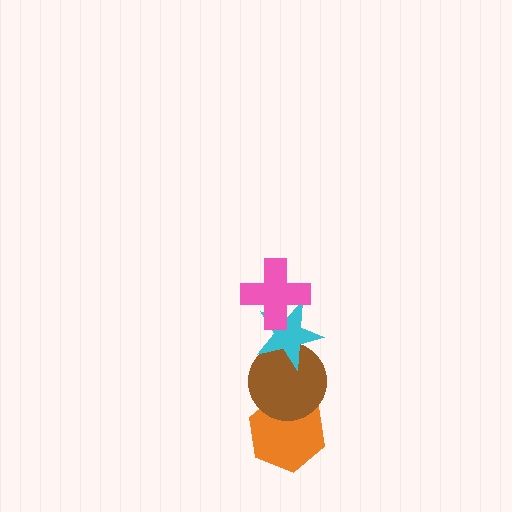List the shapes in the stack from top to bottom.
From top to bottom: the pink cross, the cyan star, the brown circle, the orange hexagon.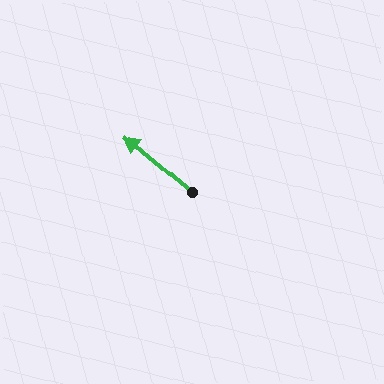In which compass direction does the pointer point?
Northwest.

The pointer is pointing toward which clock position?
Roughly 10 o'clock.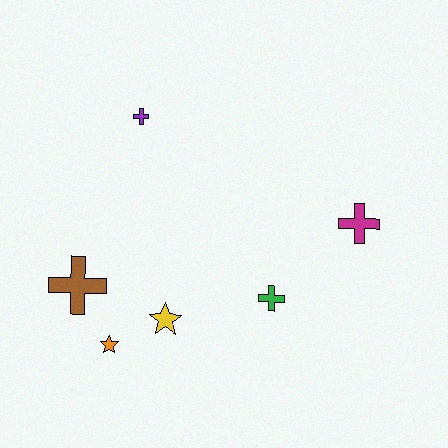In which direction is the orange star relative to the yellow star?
The orange star is to the left of the yellow star.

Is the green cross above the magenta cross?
No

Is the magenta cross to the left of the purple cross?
No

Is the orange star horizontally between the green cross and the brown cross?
Yes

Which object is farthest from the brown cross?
The magenta cross is farthest from the brown cross.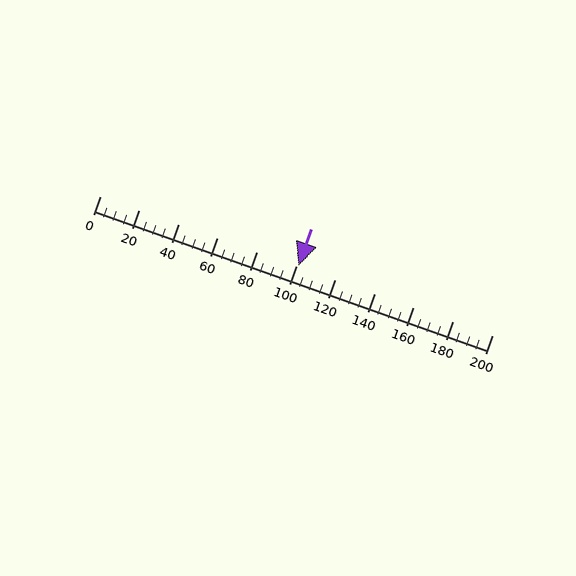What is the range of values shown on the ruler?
The ruler shows values from 0 to 200.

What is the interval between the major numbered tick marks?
The major tick marks are spaced 20 units apart.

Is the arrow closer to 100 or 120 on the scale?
The arrow is closer to 100.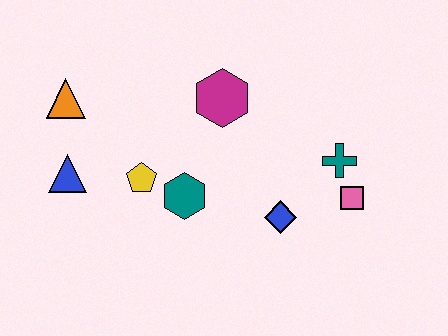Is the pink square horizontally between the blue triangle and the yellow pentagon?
No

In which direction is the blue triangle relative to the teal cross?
The blue triangle is to the left of the teal cross.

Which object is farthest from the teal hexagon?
The pink square is farthest from the teal hexagon.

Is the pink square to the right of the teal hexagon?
Yes